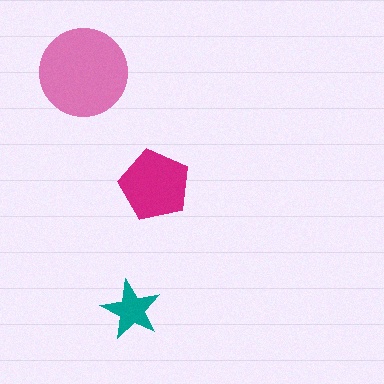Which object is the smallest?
The teal star.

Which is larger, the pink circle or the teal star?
The pink circle.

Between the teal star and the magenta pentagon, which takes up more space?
The magenta pentagon.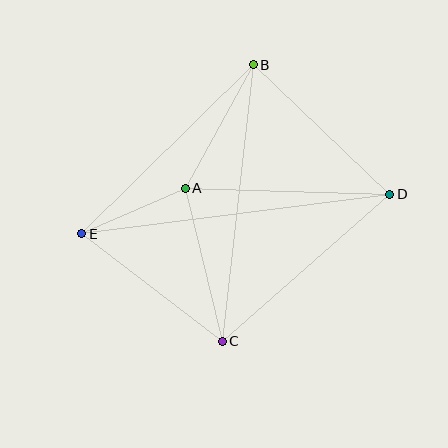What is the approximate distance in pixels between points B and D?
The distance between B and D is approximately 188 pixels.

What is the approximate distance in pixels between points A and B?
The distance between A and B is approximately 141 pixels.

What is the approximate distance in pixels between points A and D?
The distance between A and D is approximately 205 pixels.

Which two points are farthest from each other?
Points D and E are farthest from each other.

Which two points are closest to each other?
Points A and E are closest to each other.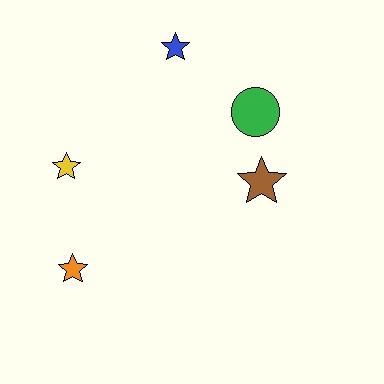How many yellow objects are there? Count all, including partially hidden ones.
There is 1 yellow object.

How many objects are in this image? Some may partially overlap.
There are 5 objects.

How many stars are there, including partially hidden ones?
There are 4 stars.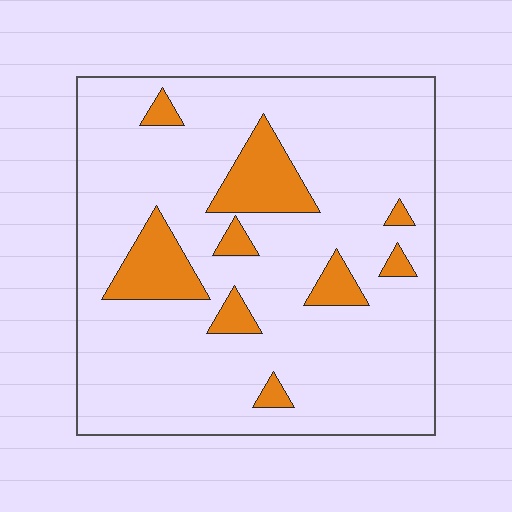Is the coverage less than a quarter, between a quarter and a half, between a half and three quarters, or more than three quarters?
Less than a quarter.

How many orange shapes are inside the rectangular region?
9.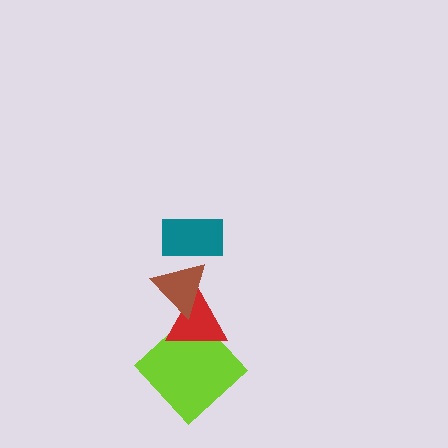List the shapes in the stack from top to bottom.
From top to bottom: the teal rectangle, the brown triangle, the red triangle, the lime diamond.